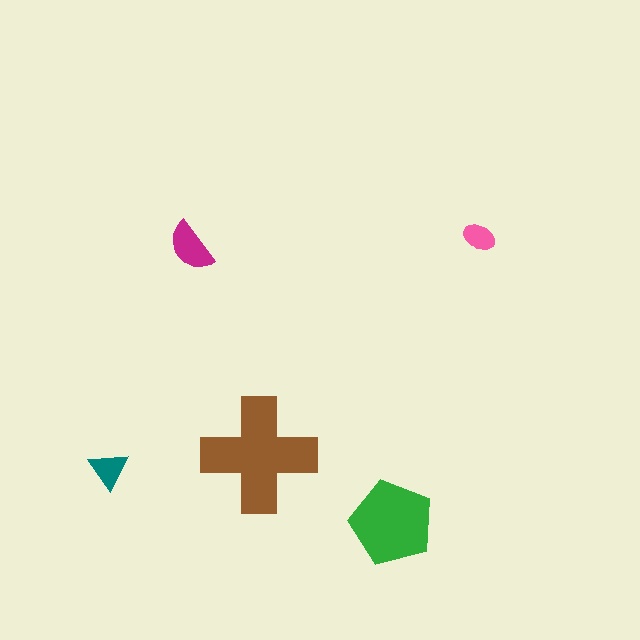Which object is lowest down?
The green pentagon is bottommost.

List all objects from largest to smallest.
The brown cross, the green pentagon, the magenta semicircle, the teal triangle, the pink ellipse.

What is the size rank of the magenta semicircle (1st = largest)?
3rd.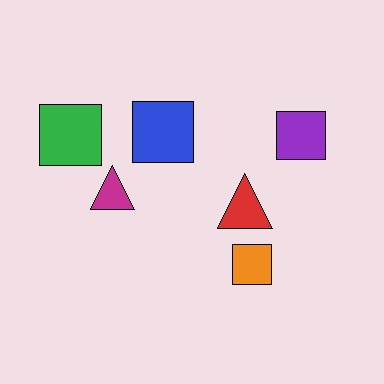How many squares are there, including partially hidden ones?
There are 4 squares.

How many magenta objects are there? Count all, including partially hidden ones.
There is 1 magenta object.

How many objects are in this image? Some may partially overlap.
There are 6 objects.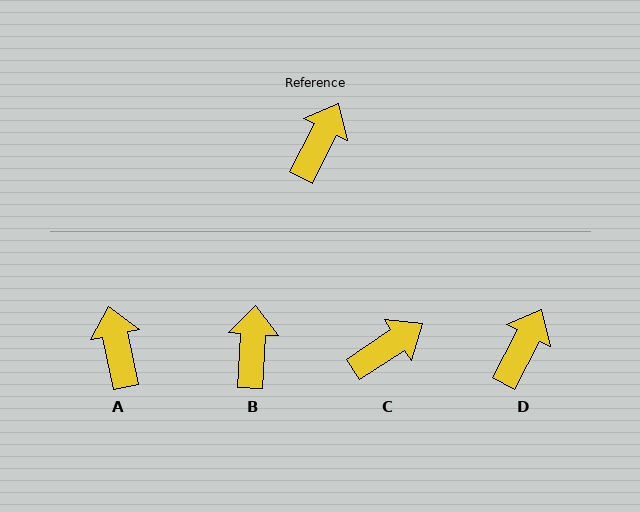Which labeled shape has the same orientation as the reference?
D.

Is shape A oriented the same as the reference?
No, it is off by about 39 degrees.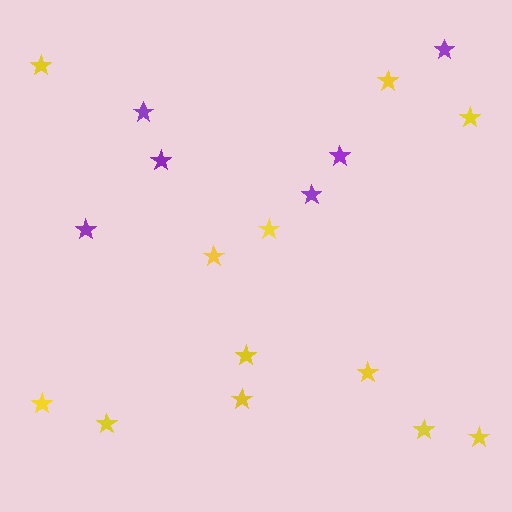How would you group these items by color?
There are 2 groups: one group of purple stars (6) and one group of yellow stars (12).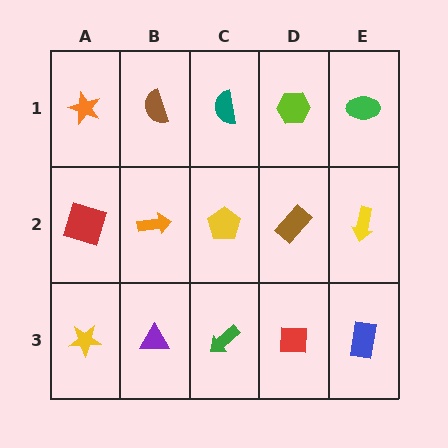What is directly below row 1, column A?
A red square.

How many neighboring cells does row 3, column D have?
3.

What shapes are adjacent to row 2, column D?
A lime hexagon (row 1, column D), a red square (row 3, column D), a yellow pentagon (row 2, column C), a yellow arrow (row 2, column E).